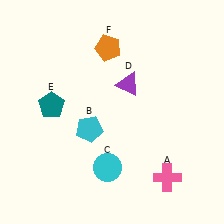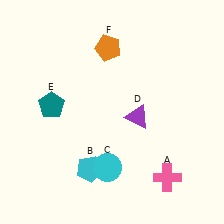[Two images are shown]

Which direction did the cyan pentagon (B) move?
The cyan pentagon (B) moved down.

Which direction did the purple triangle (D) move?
The purple triangle (D) moved down.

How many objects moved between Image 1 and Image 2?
2 objects moved between the two images.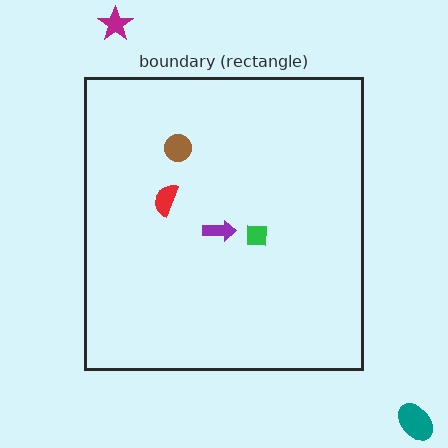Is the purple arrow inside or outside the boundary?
Inside.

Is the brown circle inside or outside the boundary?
Inside.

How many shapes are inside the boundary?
4 inside, 2 outside.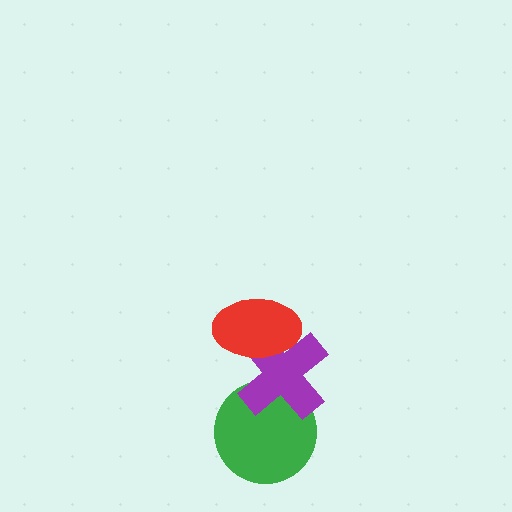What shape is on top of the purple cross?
The red ellipse is on top of the purple cross.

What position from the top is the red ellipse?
The red ellipse is 1st from the top.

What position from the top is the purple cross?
The purple cross is 2nd from the top.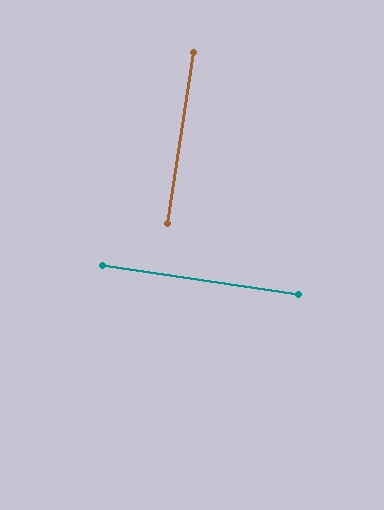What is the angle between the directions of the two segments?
Approximately 90 degrees.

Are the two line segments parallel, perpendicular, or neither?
Perpendicular — they meet at approximately 90°.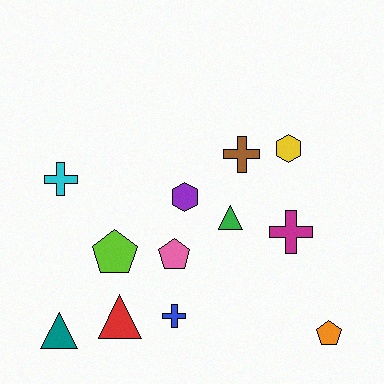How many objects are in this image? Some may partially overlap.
There are 12 objects.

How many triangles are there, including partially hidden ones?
There are 3 triangles.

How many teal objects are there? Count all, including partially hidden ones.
There is 1 teal object.